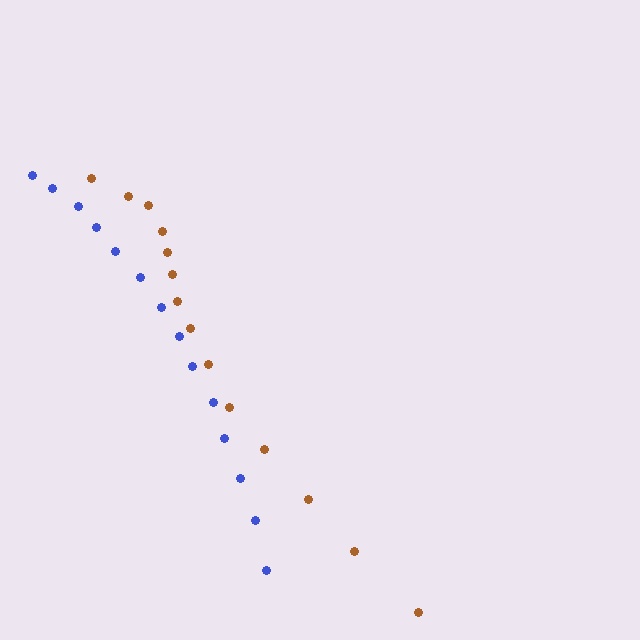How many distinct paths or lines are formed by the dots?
There are 2 distinct paths.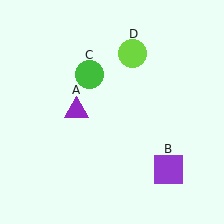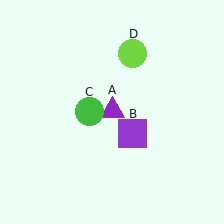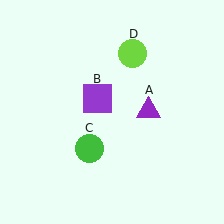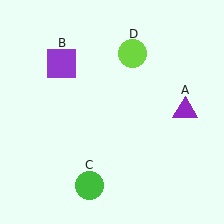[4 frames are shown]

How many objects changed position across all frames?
3 objects changed position: purple triangle (object A), purple square (object B), green circle (object C).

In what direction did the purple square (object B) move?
The purple square (object B) moved up and to the left.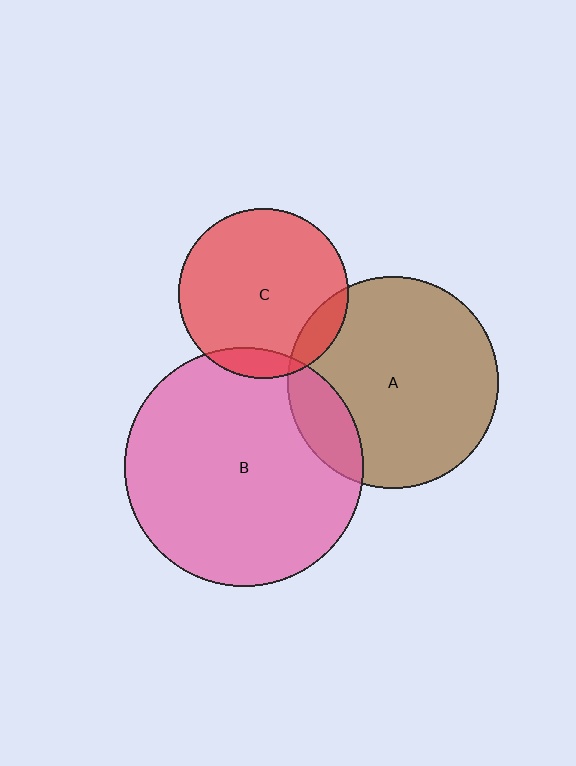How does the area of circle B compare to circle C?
Approximately 2.0 times.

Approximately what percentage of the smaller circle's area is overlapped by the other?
Approximately 10%.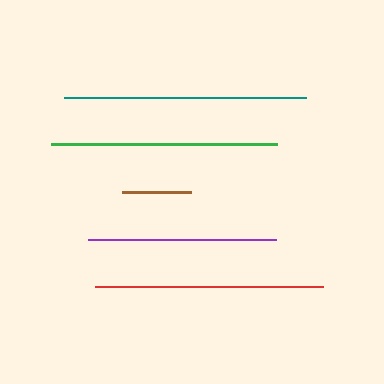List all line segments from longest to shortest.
From longest to shortest: teal, red, green, purple, brown.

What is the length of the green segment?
The green segment is approximately 227 pixels long.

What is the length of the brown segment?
The brown segment is approximately 69 pixels long.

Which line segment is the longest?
The teal line is the longest at approximately 242 pixels.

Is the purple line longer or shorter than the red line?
The red line is longer than the purple line.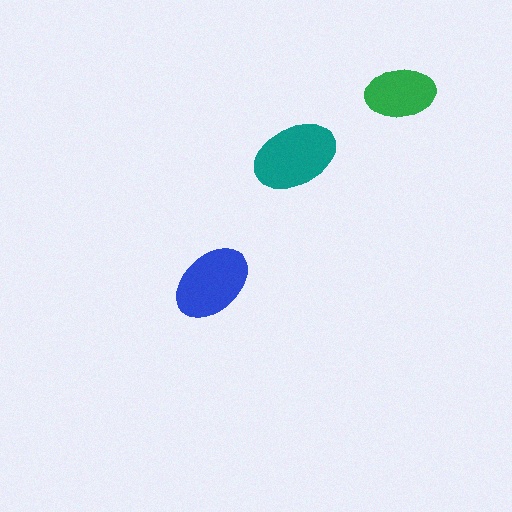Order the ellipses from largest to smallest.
the teal one, the blue one, the green one.